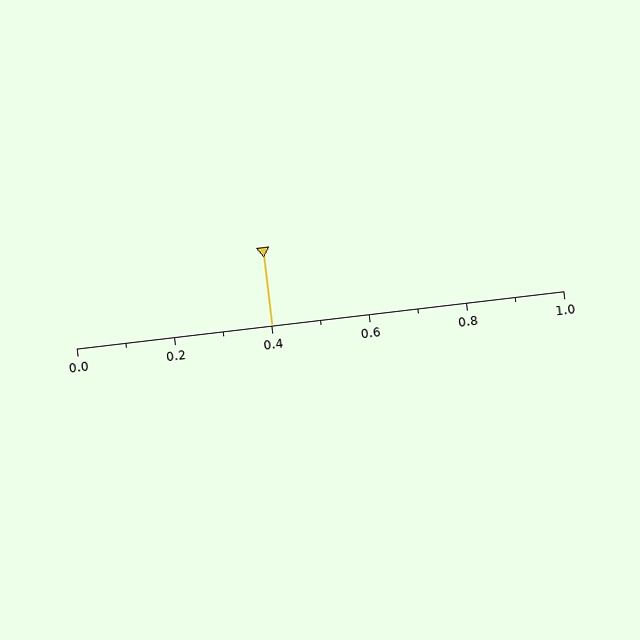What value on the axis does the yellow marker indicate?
The marker indicates approximately 0.4.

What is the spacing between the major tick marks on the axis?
The major ticks are spaced 0.2 apart.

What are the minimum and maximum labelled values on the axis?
The axis runs from 0.0 to 1.0.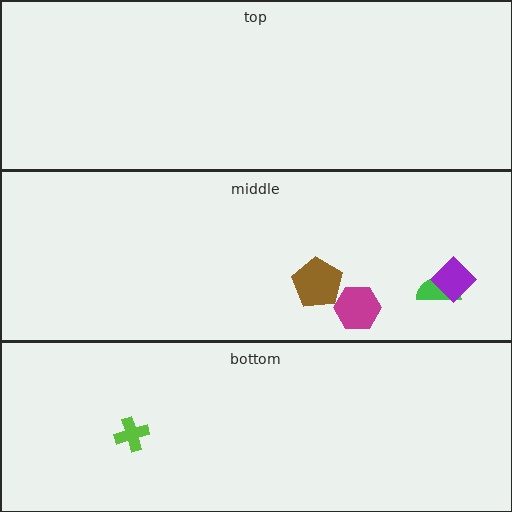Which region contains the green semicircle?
The middle region.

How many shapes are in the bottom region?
1.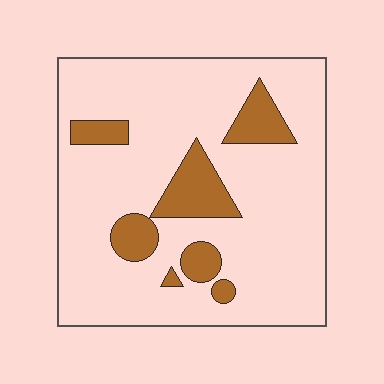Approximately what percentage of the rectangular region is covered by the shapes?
Approximately 15%.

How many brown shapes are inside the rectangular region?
7.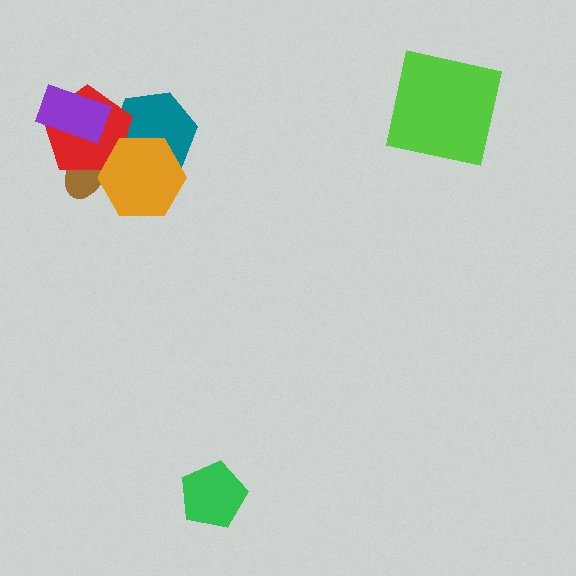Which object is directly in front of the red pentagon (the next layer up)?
The orange hexagon is directly in front of the red pentagon.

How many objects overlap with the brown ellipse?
2 objects overlap with the brown ellipse.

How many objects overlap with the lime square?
0 objects overlap with the lime square.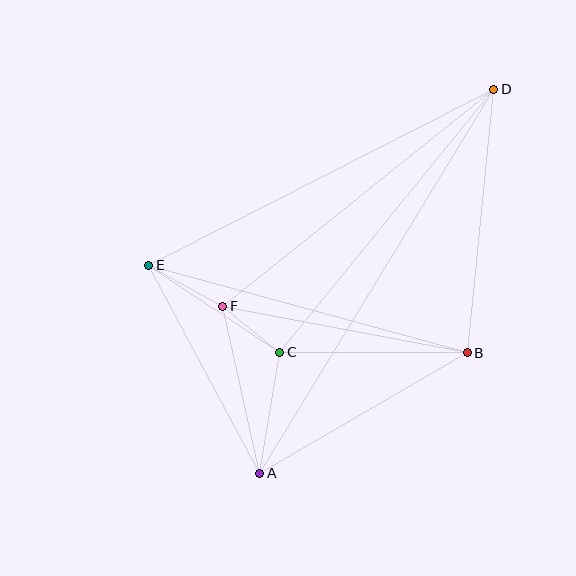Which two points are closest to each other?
Points C and F are closest to each other.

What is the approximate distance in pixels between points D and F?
The distance between D and F is approximately 347 pixels.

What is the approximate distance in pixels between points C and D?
The distance between C and D is approximately 339 pixels.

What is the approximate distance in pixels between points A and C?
The distance between A and C is approximately 123 pixels.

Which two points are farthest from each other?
Points A and D are farthest from each other.